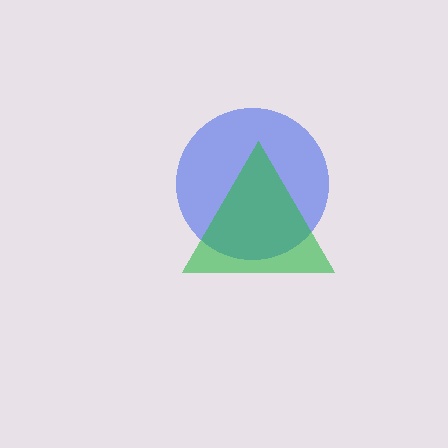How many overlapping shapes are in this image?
There are 2 overlapping shapes in the image.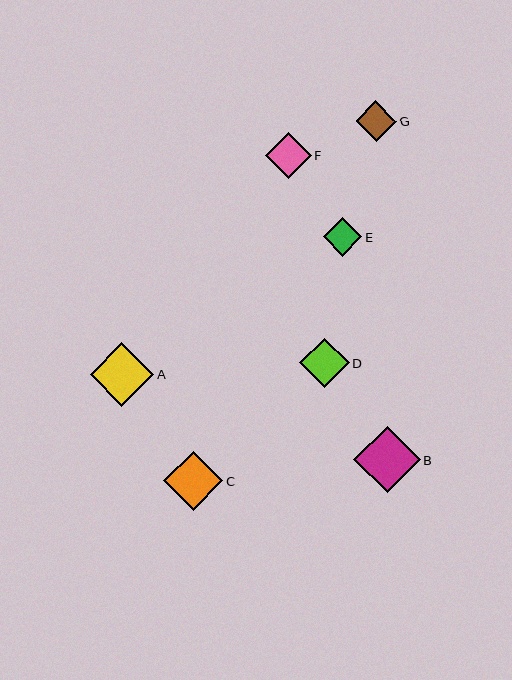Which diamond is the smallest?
Diamond E is the smallest with a size of approximately 39 pixels.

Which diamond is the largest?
Diamond B is the largest with a size of approximately 66 pixels.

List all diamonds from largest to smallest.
From largest to smallest: B, A, C, D, F, G, E.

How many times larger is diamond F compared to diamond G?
Diamond F is approximately 1.1 times the size of diamond G.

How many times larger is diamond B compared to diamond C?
Diamond B is approximately 1.1 times the size of diamond C.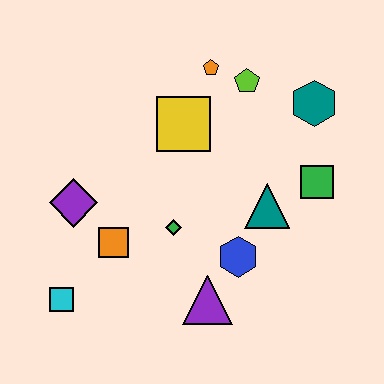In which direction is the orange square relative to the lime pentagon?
The orange square is below the lime pentagon.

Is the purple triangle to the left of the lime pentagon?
Yes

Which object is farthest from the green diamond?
The teal hexagon is farthest from the green diamond.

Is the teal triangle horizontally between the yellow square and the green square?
Yes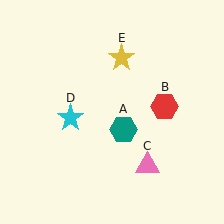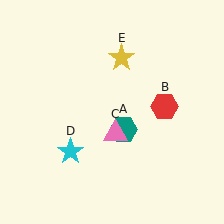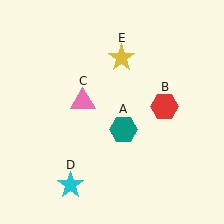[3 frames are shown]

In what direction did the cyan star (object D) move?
The cyan star (object D) moved down.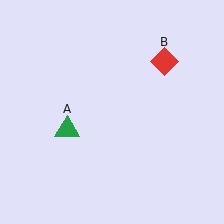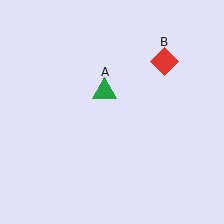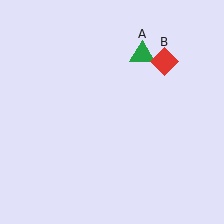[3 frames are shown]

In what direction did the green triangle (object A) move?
The green triangle (object A) moved up and to the right.